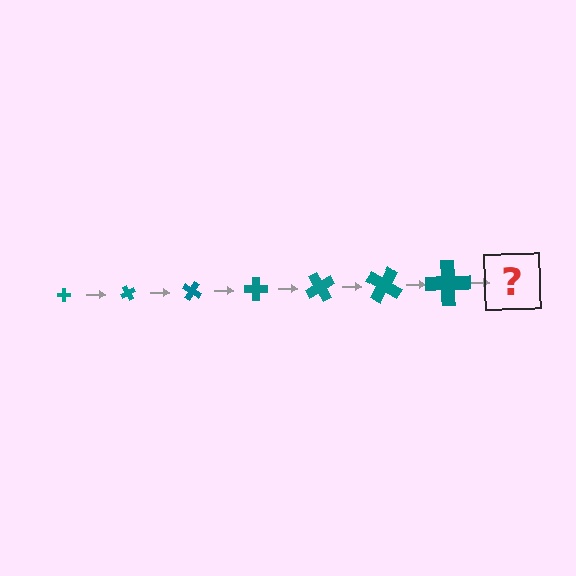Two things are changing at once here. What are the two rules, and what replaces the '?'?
The two rules are that the cross grows larger each step and it rotates 60 degrees each step. The '?' should be a cross, larger than the previous one and rotated 420 degrees from the start.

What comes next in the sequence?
The next element should be a cross, larger than the previous one and rotated 420 degrees from the start.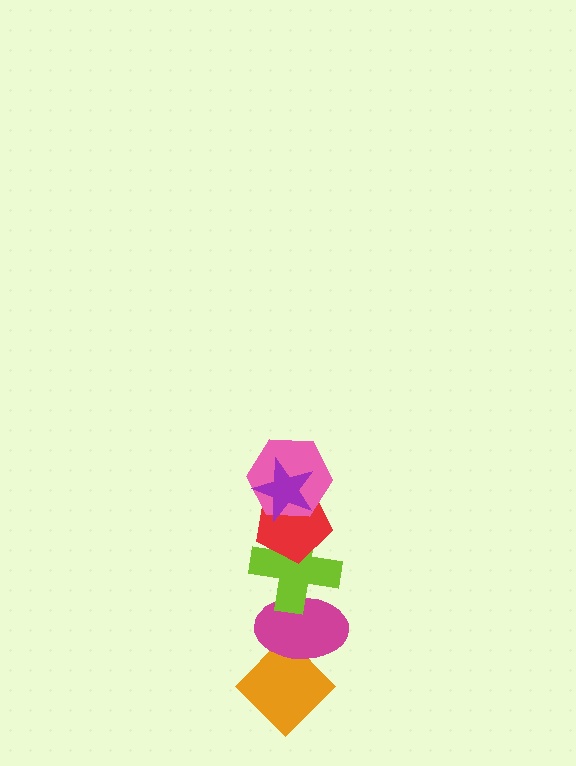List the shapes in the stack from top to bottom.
From top to bottom: the purple star, the pink hexagon, the red pentagon, the lime cross, the magenta ellipse, the orange diamond.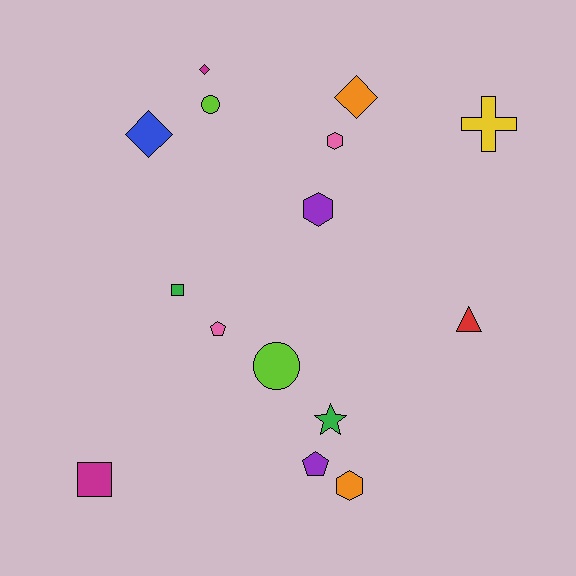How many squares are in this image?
There are 2 squares.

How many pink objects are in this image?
There are 2 pink objects.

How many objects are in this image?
There are 15 objects.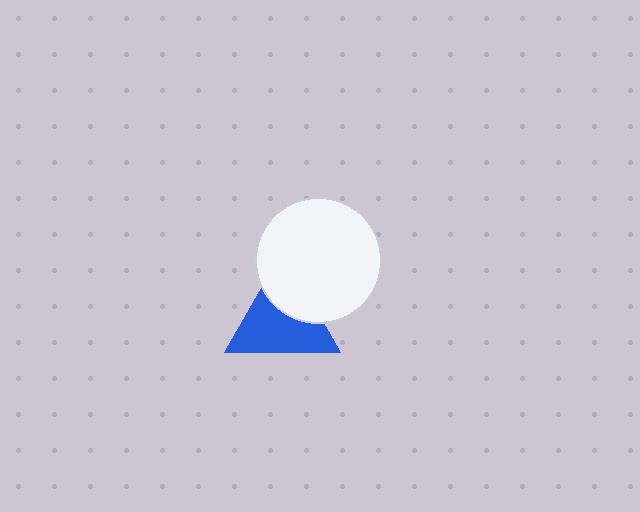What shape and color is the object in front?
The object in front is a white circle.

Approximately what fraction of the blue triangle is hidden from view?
Roughly 35% of the blue triangle is hidden behind the white circle.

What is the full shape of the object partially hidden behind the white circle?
The partially hidden object is a blue triangle.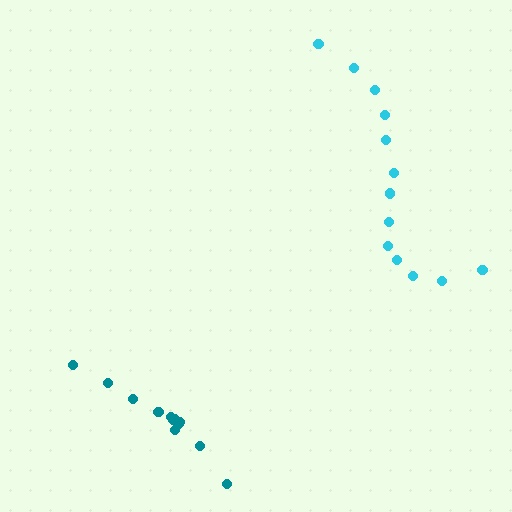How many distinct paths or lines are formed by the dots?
There are 2 distinct paths.